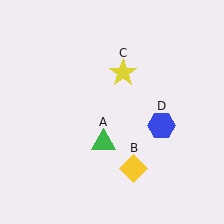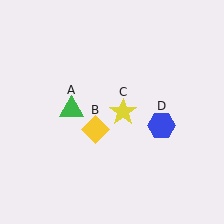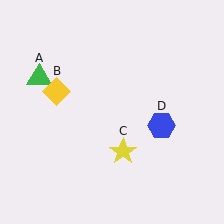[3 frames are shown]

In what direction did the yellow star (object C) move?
The yellow star (object C) moved down.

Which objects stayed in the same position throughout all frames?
Blue hexagon (object D) remained stationary.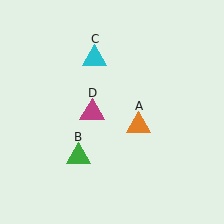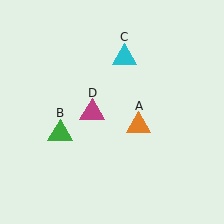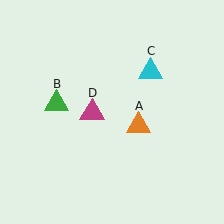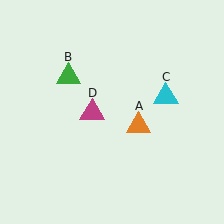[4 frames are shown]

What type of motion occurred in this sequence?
The green triangle (object B), cyan triangle (object C) rotated clockwise around the center of the scene.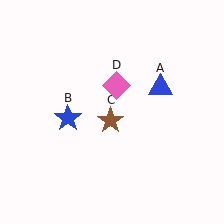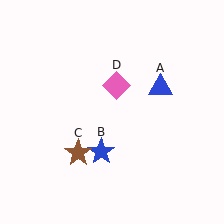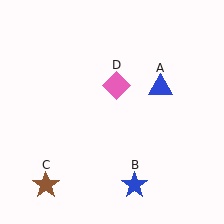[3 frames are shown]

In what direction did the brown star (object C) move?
The brown star (object C) moved down and to the left.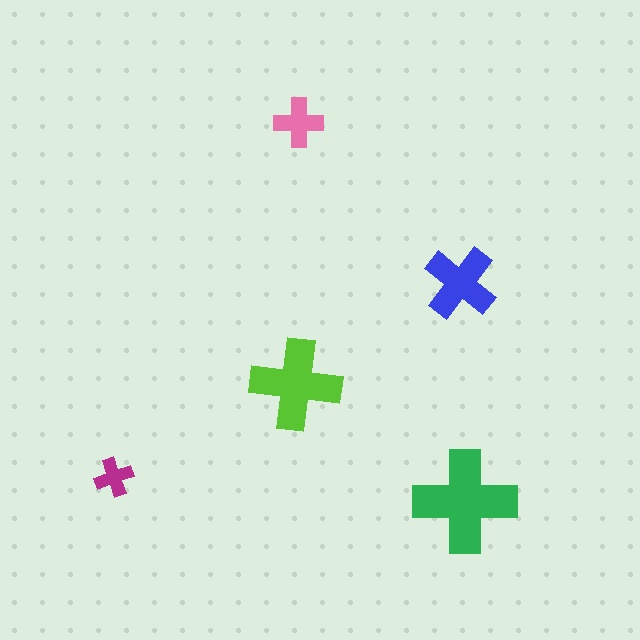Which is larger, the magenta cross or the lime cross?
The lime one.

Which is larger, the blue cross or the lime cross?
The lime one.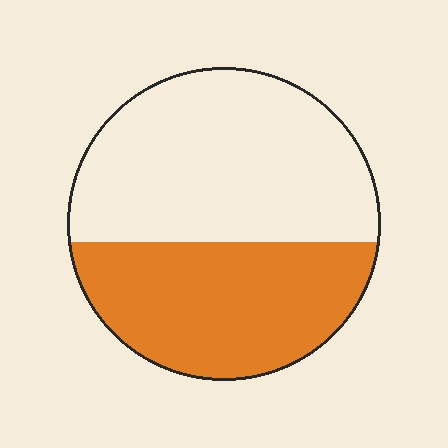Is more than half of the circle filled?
No.